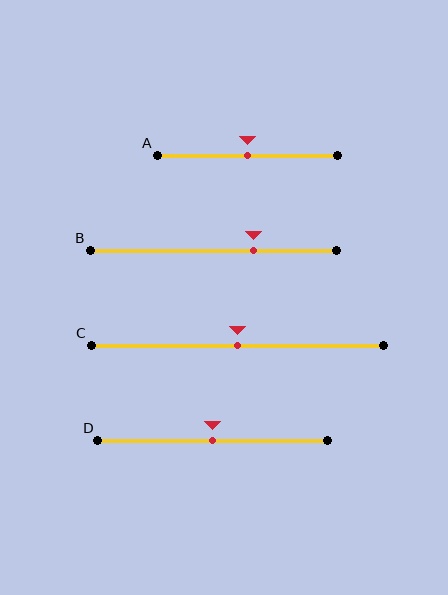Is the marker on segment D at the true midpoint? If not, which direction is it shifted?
Yes, the marker on segment D is at the true midpoint.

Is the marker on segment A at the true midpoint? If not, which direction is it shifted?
Yes, the marker on segment A is at the true midpoint.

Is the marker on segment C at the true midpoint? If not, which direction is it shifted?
Yes, the marker on segment C is at the true midpoint.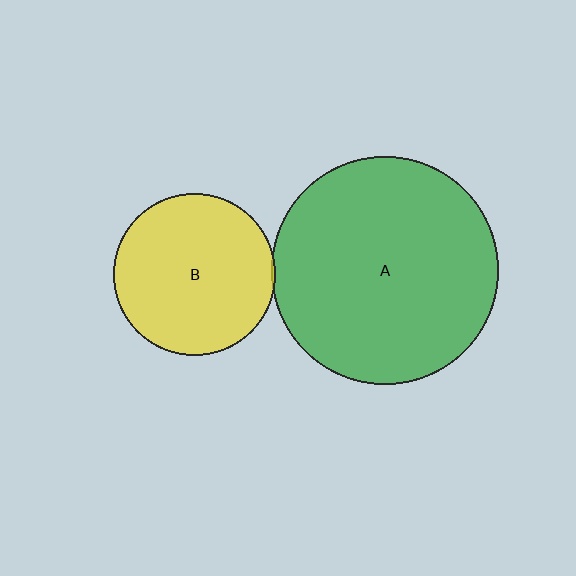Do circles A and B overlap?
Yes.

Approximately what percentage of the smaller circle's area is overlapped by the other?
Approximately 5%.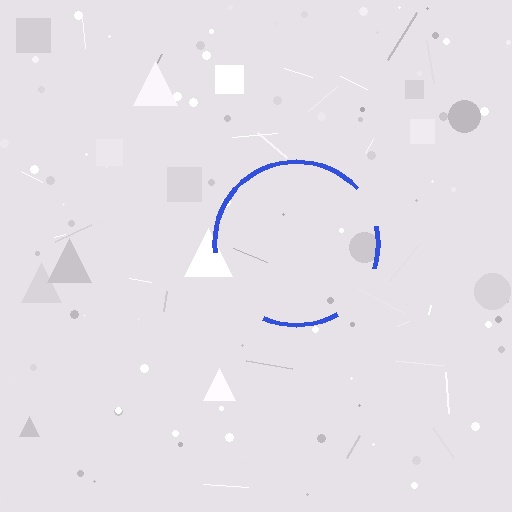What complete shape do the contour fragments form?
The contour fragments form a circle.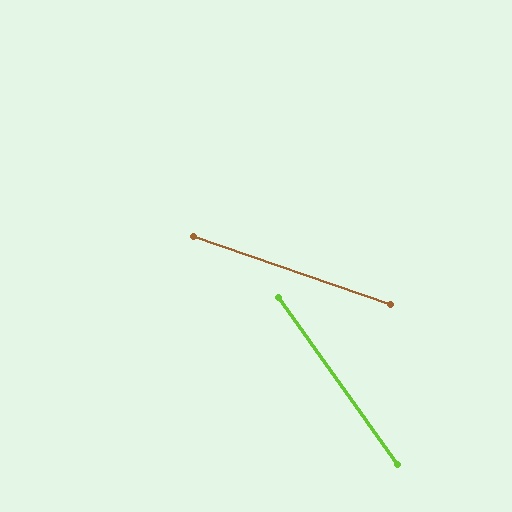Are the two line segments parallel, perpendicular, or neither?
Neither parallel nor perpendicular — they differ by about 35°.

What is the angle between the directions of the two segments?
Approximately 35 degrees.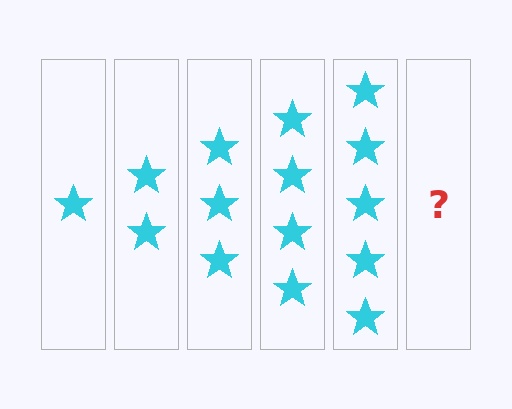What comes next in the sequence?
The next element should be 6 stars.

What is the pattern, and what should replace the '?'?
The pattern is that each step adds one more star. The '?' should be 6 stars.